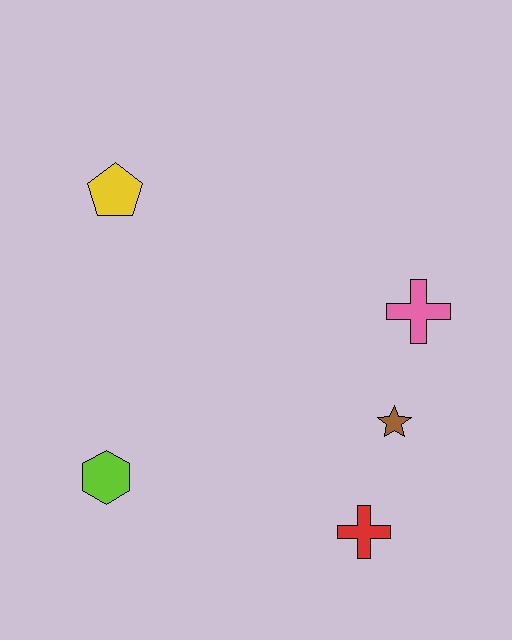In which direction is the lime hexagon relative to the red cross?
The lime hexagon is to the left of the red cross.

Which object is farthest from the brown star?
The yellow pentagon is farthest from the brown star.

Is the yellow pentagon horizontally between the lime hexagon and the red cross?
Yes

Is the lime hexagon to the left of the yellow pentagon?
Yes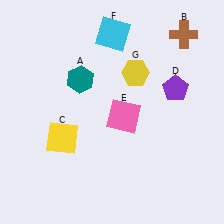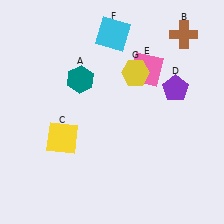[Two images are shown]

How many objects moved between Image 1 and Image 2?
1 object moved between the two images.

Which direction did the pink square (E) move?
The pink square (E) moved up.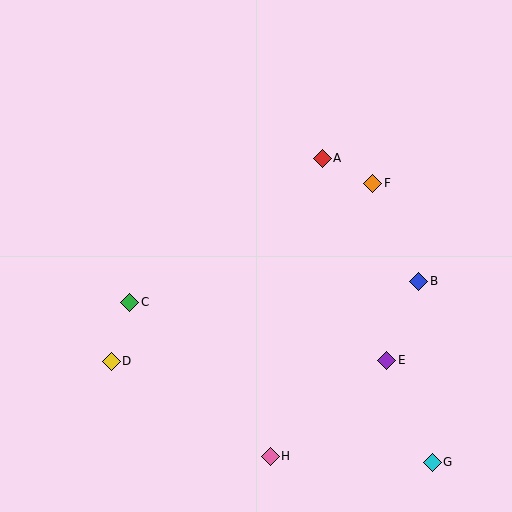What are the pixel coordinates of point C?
Point C is at (130, 302).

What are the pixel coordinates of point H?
Point H is at (270, 456).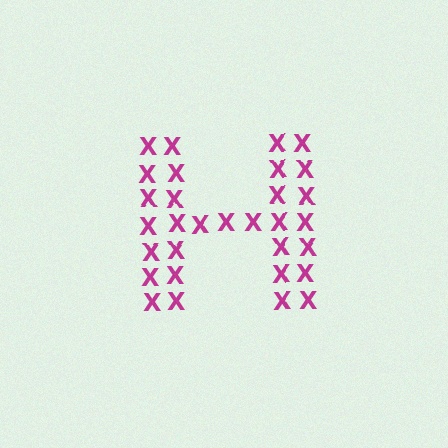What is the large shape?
The large shape is the letter H.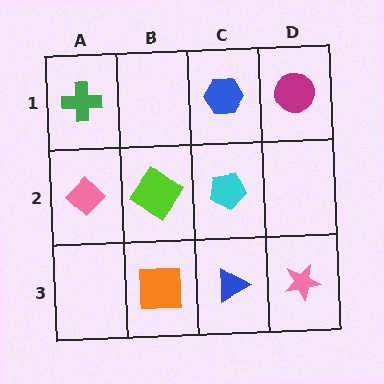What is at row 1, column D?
A magenta circle.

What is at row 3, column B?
An orange square.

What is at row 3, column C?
A blue triangle.